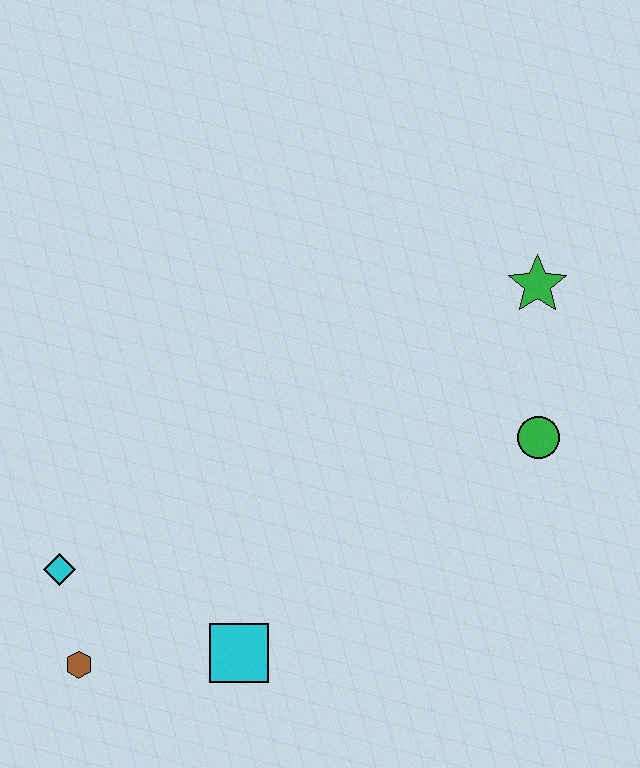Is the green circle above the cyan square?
Yes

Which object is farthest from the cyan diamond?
The green star is farthest from the cyan diamond.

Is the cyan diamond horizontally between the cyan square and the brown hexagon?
No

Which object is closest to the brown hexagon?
The cyan diamond is closest to the brown hexagon.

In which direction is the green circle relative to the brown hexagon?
The green circle is to the right of the brown hexagon.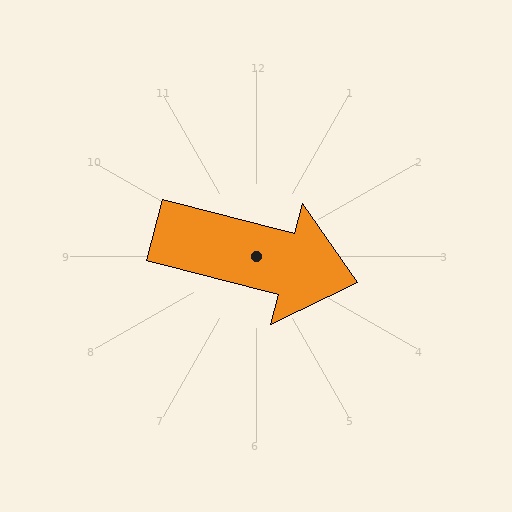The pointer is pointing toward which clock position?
Roughly 3 o'clock.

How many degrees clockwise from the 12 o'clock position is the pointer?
Approximately 105 degrees.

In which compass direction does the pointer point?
East.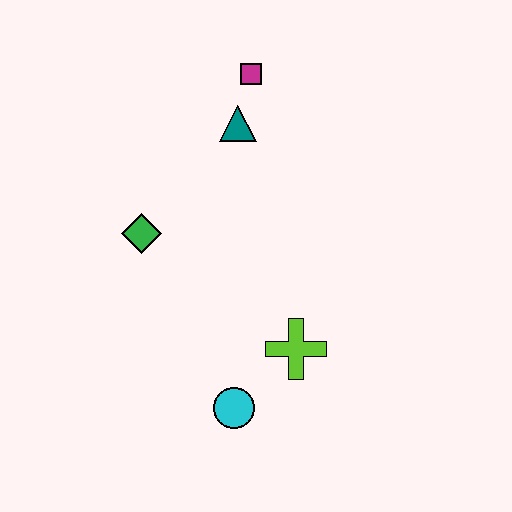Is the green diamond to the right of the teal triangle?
No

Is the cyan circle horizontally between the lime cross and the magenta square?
No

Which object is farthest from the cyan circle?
The magenta square is farthest from the cyan circle.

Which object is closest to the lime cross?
The cyan circle is closest to the lime cross.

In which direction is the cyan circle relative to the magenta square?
The cyan circle is below the magenta square.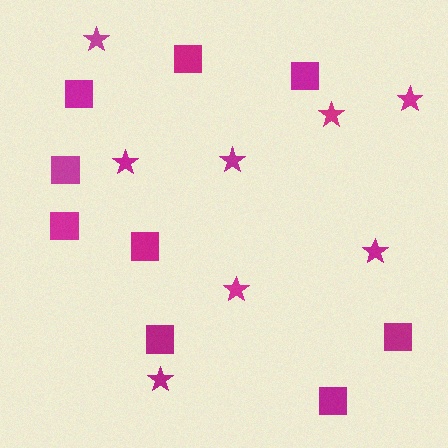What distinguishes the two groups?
There are 2 groups: one group of stars (8) and one group of squares (9).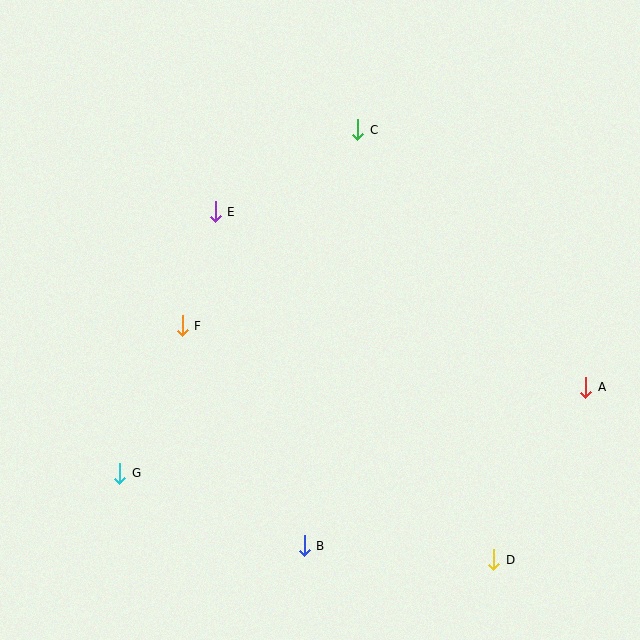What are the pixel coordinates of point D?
Point D is at (494, 560).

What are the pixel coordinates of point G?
Point G is at (120, 473).